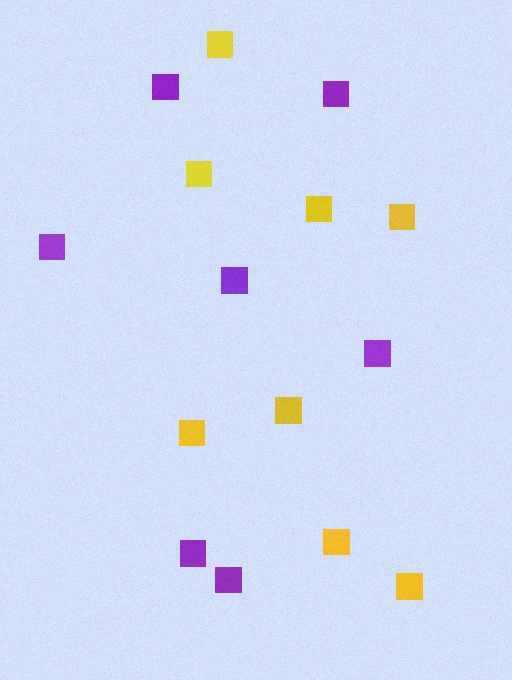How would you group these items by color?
There are 2 groups: one group of yellow squares (8) and one group of purple squares (7).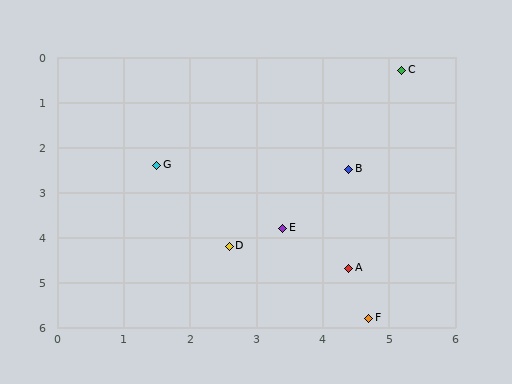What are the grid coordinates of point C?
Point C is at approximately (5.2, 0.3).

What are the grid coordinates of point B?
Point B is at approximately (4.4, 2.5).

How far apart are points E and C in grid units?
Points E and C are about 3.9 grid units apart.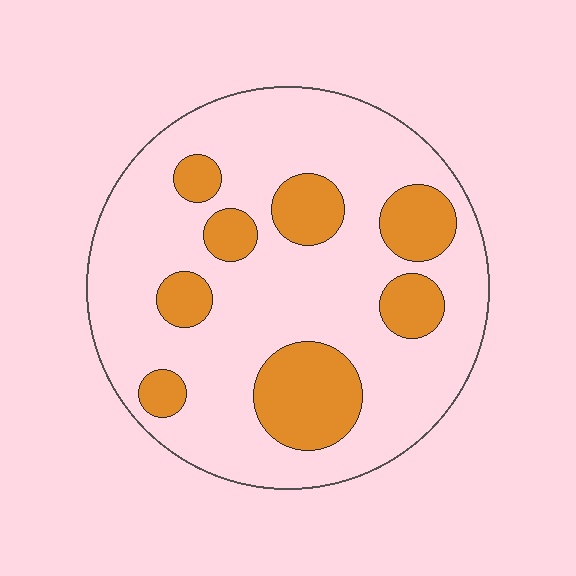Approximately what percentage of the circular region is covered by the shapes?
Approximately 25%.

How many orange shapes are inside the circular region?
8.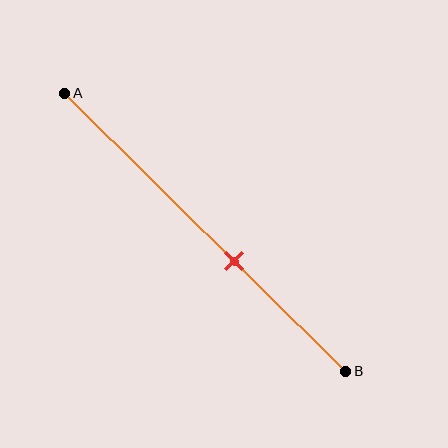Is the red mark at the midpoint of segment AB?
No, the mark is at about 60% from A, not at the 50% midpoint.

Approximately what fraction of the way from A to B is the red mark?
The red mark is approximately 60% of the way from A to B.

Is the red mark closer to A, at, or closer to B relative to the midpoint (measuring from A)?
The red mark is closer to point B than the midpoint of segment AB.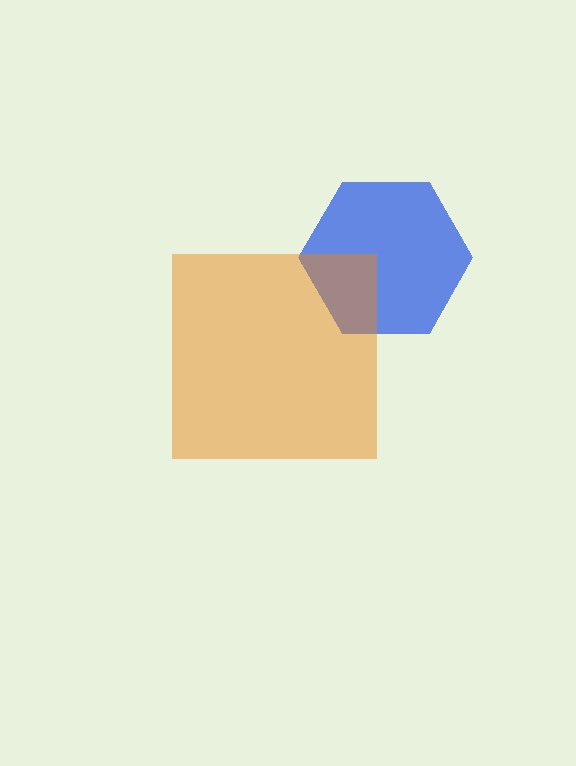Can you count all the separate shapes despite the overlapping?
Yes, there are 2 separate shapes.